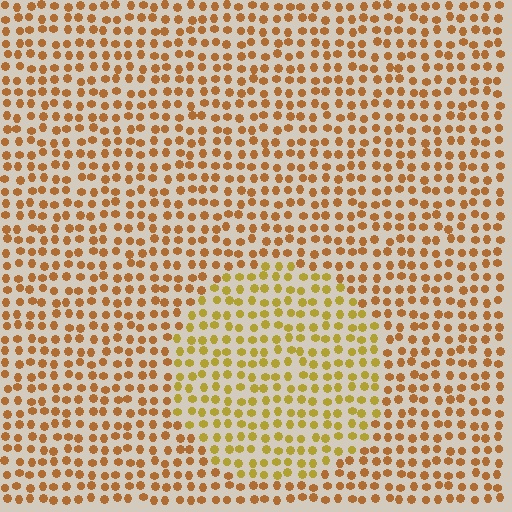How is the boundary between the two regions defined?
The boundary is defined purely by a slight shift in hue (about 26 degrees). Spacing, size, and orientation are identical on both sides.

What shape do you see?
I see a circle.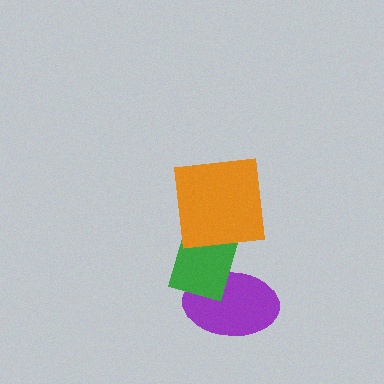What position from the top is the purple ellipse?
The purple ellipse is 3rd from the top.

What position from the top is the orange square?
The orange square is 1st from the top.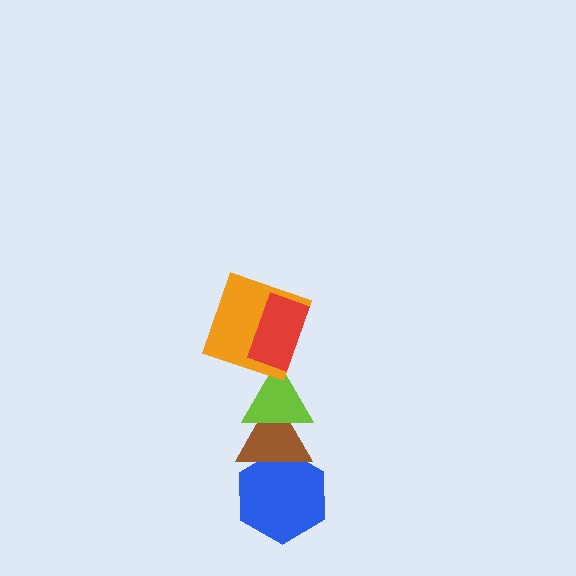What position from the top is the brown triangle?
The brown triangle is 4th from the top.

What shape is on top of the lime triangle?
The orange square is on top of the lime triangle.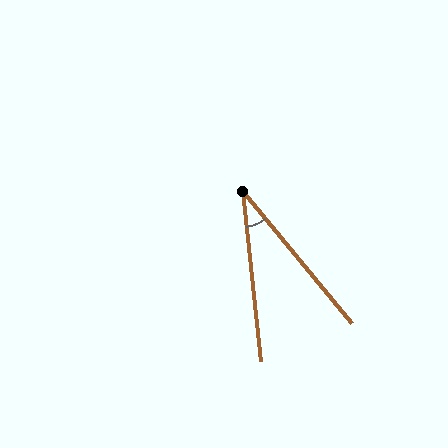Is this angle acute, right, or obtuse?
It is acute.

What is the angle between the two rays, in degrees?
Approximately 34 degrees.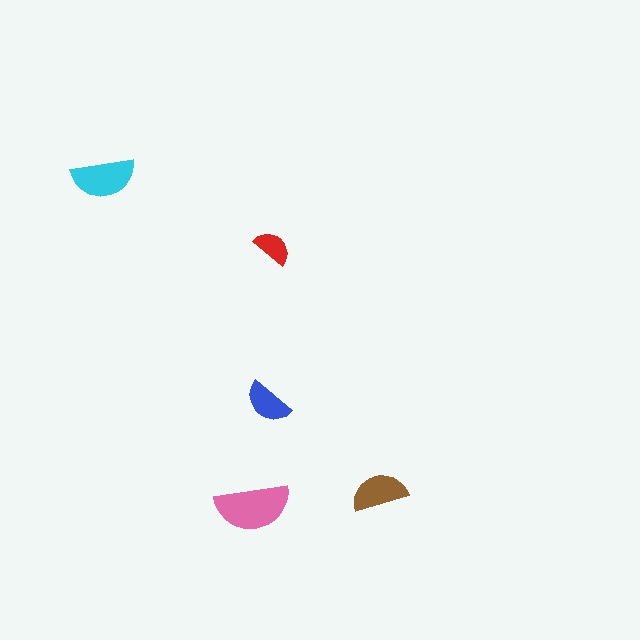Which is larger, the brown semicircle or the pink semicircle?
The pink one.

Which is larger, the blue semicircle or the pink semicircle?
The pink one.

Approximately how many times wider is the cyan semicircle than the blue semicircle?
About 1.5 times wider.